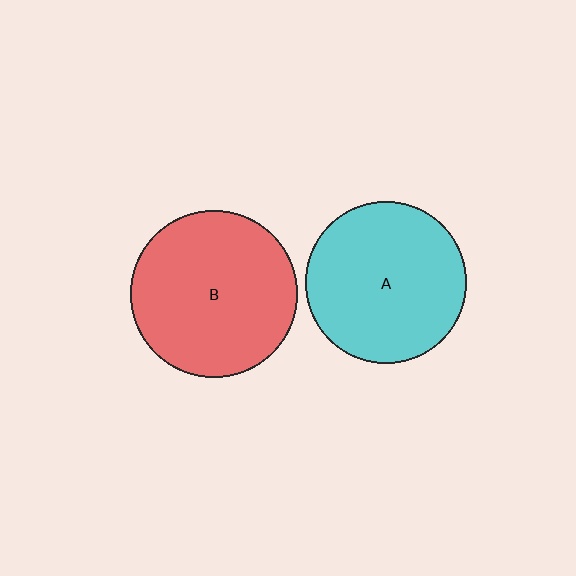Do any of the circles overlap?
No, none of the circles overlap.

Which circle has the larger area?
Circle B (red).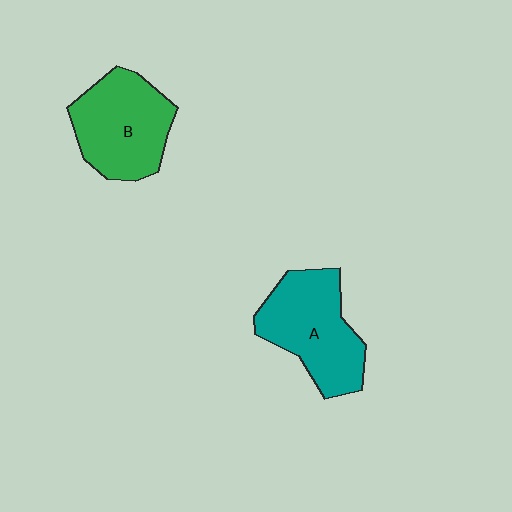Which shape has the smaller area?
Shape B (green).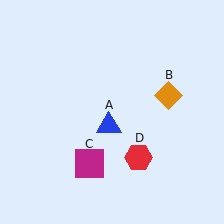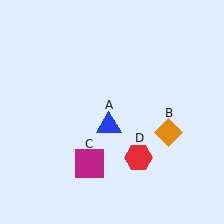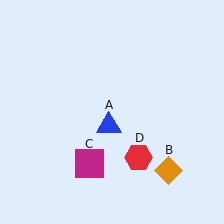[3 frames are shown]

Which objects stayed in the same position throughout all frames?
Blue triangle (object A) and magenta square (object C) and red hexagon (object D) remained stationary.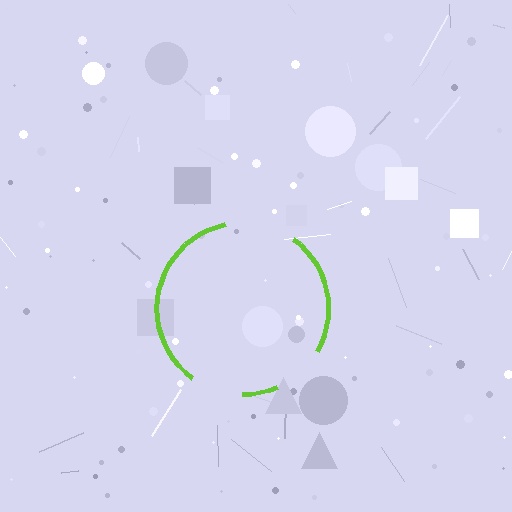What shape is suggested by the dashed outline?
The dashed outline suggests a circle.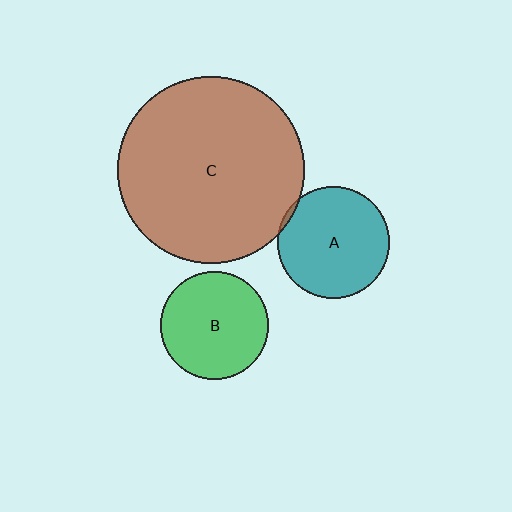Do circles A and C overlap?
Yes.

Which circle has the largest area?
Circle C (brown).